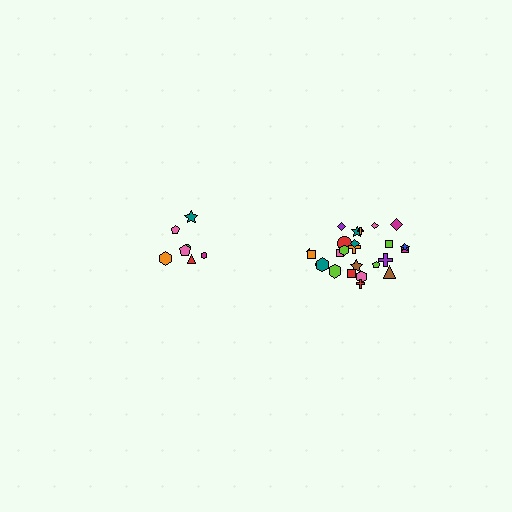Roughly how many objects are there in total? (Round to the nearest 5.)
Roughly 30 objects in total.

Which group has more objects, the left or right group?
The right group.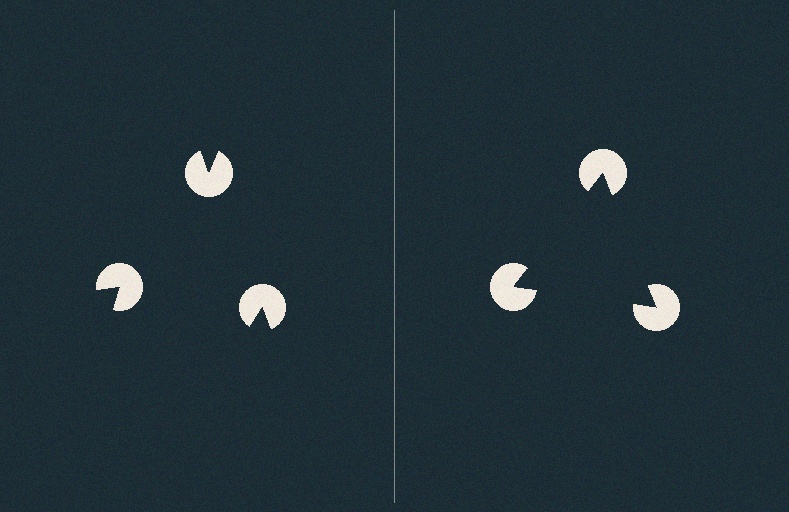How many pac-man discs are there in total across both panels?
6 — 3 on each side.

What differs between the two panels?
The pac-man discs are positioned identically on both sides; only the wedge orientations differ. On the right they align to a triangle; on the left they are misaligned.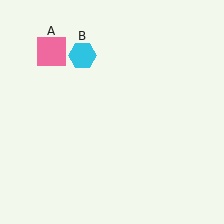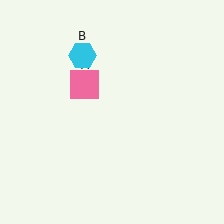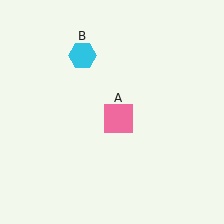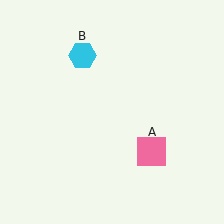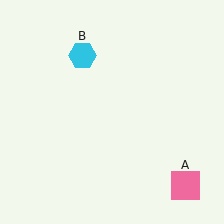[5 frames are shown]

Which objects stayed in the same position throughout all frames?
Cyan hexagon (object B) remained stationary.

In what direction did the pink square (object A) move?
The pink square (object A) moved down and to the right.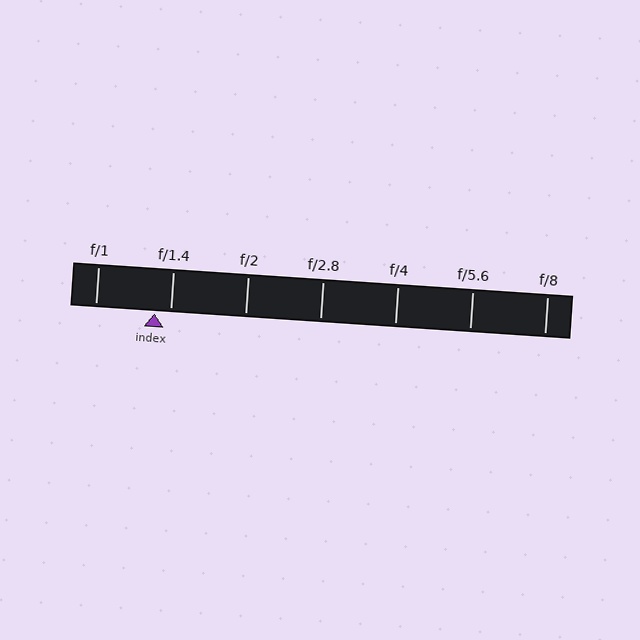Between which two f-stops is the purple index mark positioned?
The index mark is between f/1 and f/1.4.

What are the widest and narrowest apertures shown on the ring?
The widest aperture shown is f/1 and the narrowest is f/8.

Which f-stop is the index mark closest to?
The index mark is closest to f/1.4.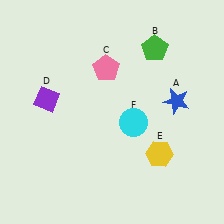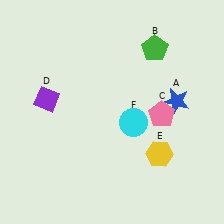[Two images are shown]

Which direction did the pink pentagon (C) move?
The pink pentagon (C) moved right.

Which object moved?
The pink pentagon (C) moved right.